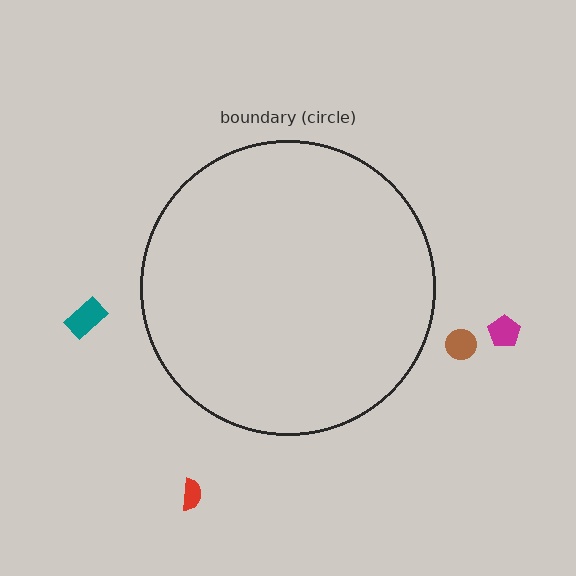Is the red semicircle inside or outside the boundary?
Outside.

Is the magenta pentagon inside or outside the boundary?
Outside.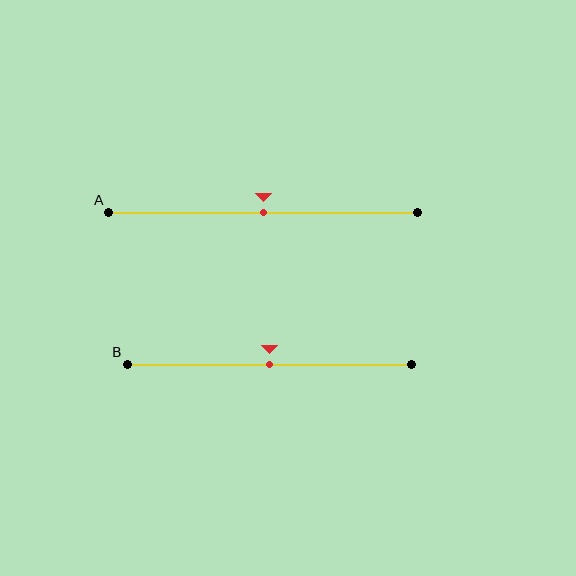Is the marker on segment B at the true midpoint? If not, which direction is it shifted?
Yes, the marker on segment B is at the true midpoint.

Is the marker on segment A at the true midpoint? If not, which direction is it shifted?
Yes, the marker on segment A is at the true midpoint.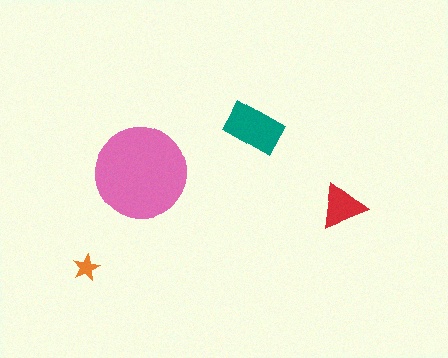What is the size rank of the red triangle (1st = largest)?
3rd.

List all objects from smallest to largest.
The orange star, the red triangle, the teal rectangle, the pink circle.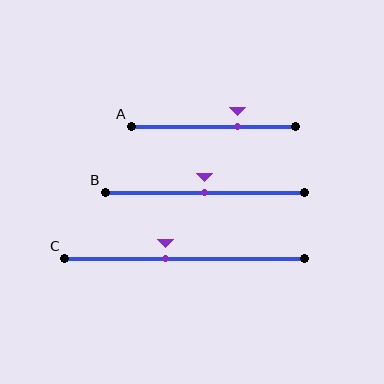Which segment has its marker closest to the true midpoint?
Segment B has its marker closest to the true midpoint.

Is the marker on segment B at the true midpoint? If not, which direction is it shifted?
Yes, the marker on segment B is at the true midpoint.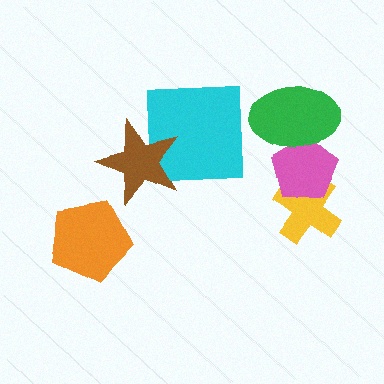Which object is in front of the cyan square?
The brown star is in front of the cyan square.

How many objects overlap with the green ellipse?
1 object overlaps with the green ellipse.